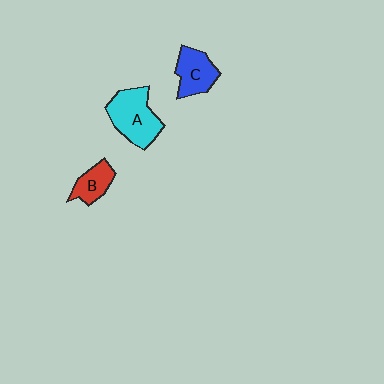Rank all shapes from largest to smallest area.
From largest to smallest: A (cyan), C (blue), B (red).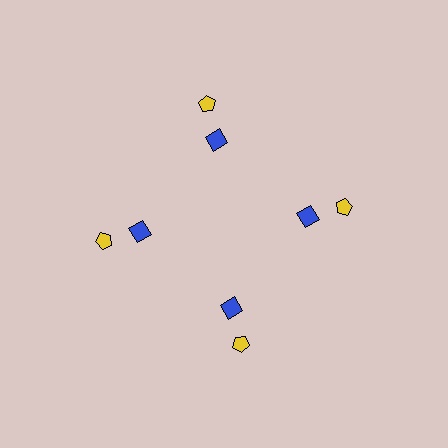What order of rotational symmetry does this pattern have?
This pattern has 4-fold rotational symmetry.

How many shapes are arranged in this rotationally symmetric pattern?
There are 8 shapes, arranged in 4 groups of 2.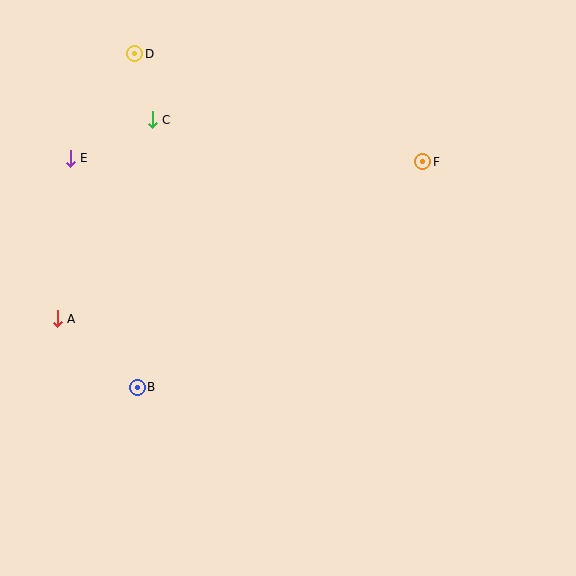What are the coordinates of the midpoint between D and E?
The midpoint between D and E is at (103, 106).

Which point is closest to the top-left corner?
Point D is closest to the top-left corner.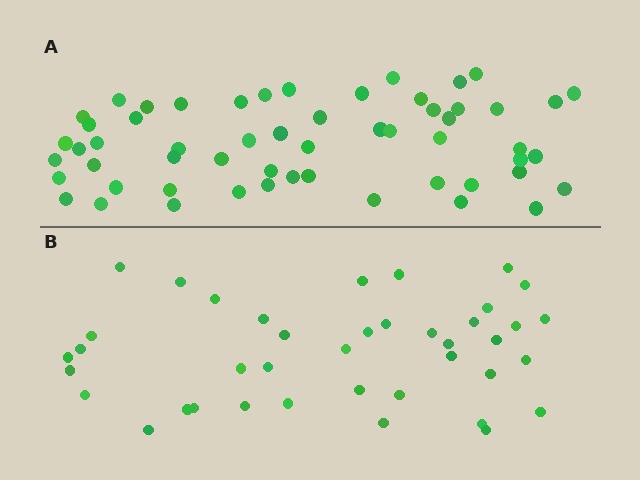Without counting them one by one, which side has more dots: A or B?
Region A (the top region) has more dots.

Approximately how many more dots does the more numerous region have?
Region A has approximately 15 more dots than region B.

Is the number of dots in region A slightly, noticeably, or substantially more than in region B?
Region A has noticeably more, but not dramatically so. The ratio is roughly 1.4 to 1.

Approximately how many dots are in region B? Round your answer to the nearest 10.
About 40 dots.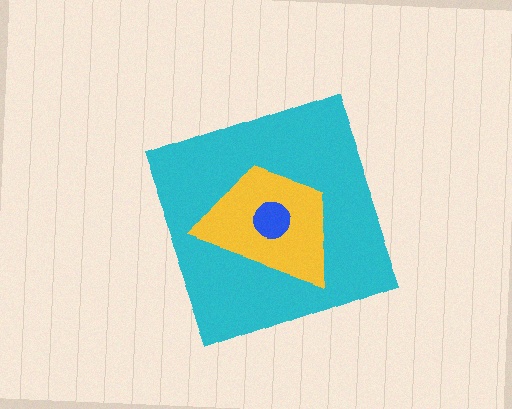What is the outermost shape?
The cyan diamond.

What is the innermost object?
The blue circle.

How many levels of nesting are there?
3.